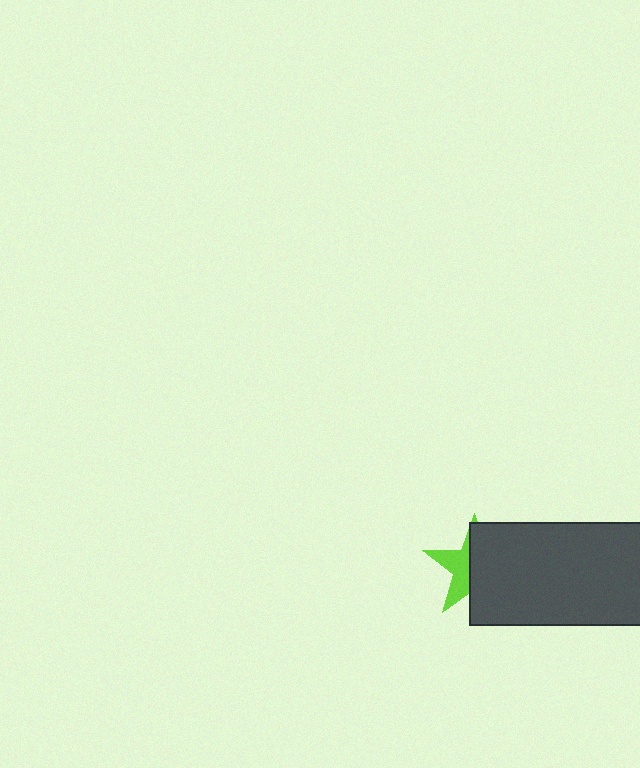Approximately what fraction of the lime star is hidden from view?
Roughly 59% of the lime star is hidden behind the dark gray rectangle.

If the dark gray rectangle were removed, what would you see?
You would see the complete lime star.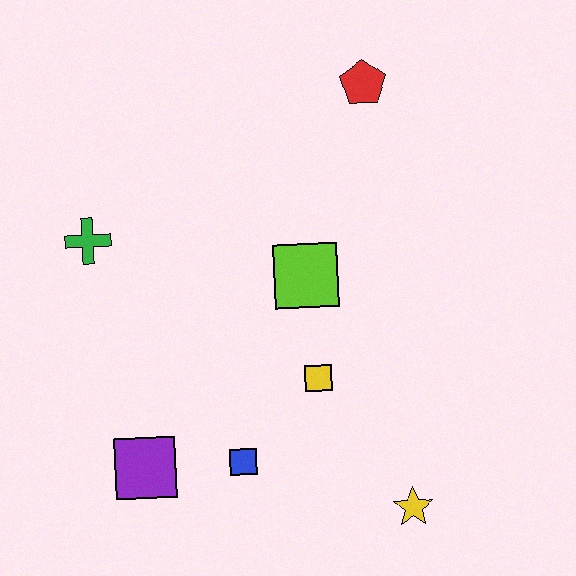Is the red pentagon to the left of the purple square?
No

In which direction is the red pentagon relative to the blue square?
The red pentagon is above the blue square.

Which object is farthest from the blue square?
The red pentagon is farthest from the blue square.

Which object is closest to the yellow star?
The yellow square is closest to the yellow star.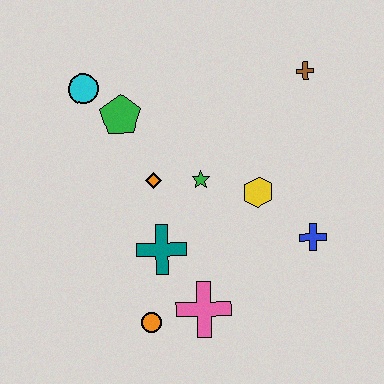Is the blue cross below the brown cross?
Yes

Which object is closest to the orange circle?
The pink cross is closest to the orange circle.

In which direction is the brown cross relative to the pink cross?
The brown cross is above the pink cross.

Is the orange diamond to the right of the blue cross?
No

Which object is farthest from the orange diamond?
The brown cross is farthest from the orange diamond.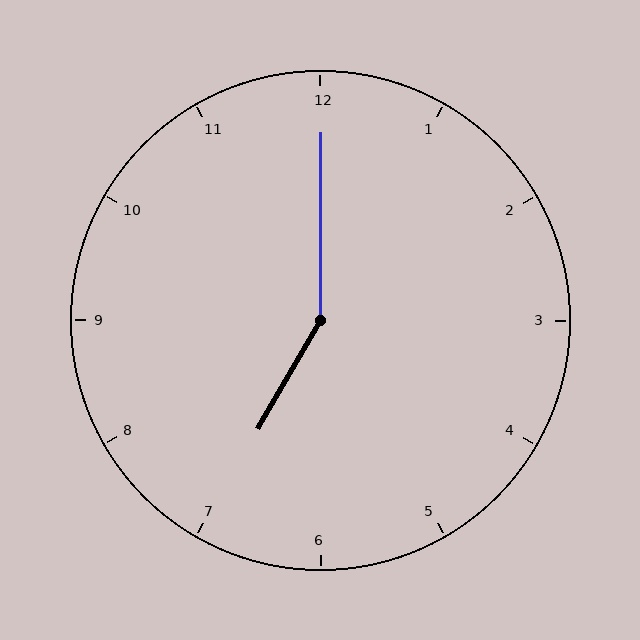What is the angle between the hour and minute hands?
Approximately 150 degrees.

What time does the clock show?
7:00.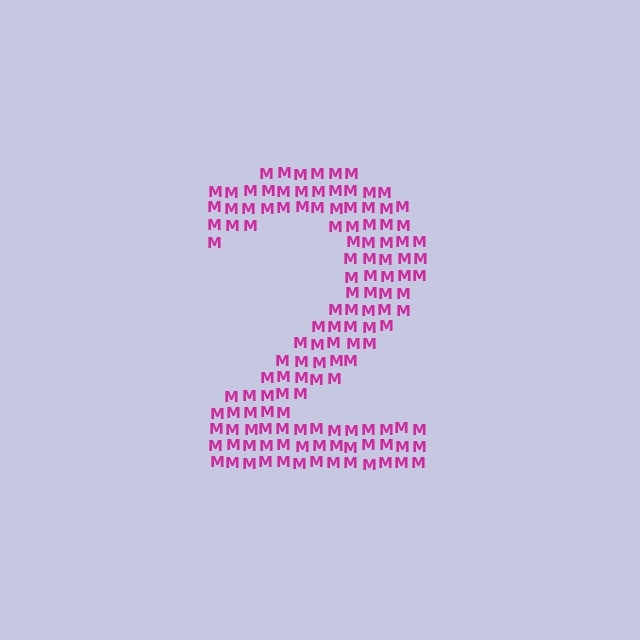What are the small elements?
The small elements are letter M's.